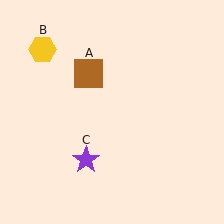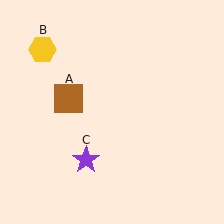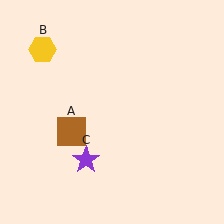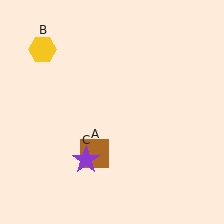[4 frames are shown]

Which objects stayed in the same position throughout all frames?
Yellow hexagon (object B) and purple star (object C) remained stationary.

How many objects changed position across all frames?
1 object changed position: brown square (object A).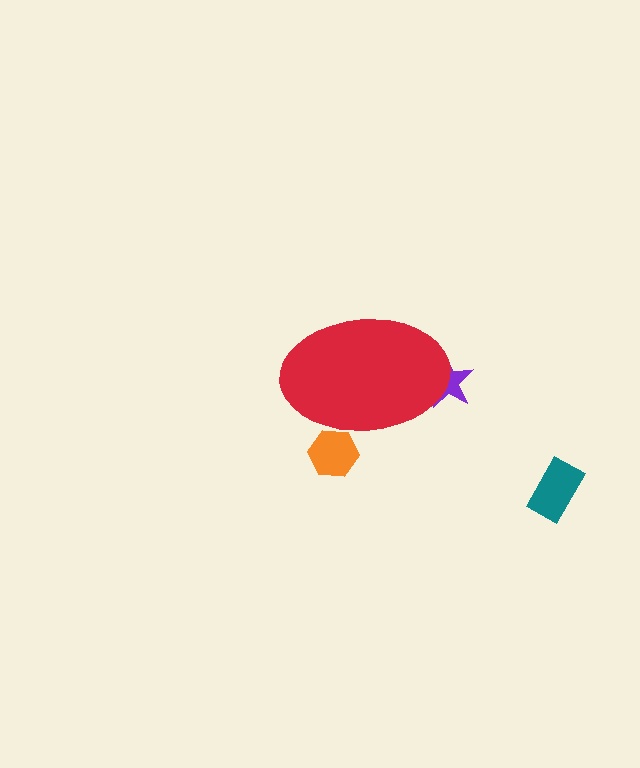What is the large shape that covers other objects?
A red ellipse.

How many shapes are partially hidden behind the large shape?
2 shapes are partially hidden.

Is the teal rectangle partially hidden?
No, the teal rectangle is fully visible.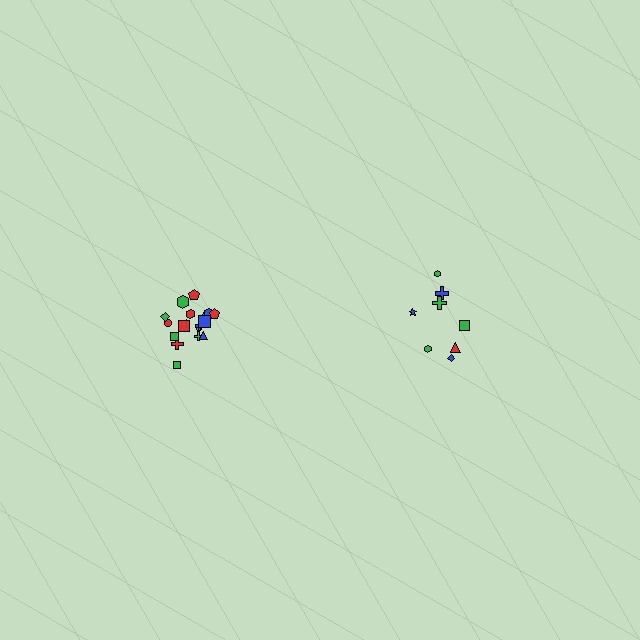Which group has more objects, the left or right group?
The left group.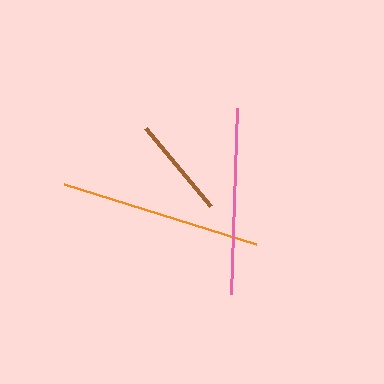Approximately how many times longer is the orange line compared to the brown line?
The orange line is approximately 2.0 times the length of the brown line.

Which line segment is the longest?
The orange line is the longest at approximately 201 pixels.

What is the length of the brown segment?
The brown segment is approximately 102 pixels long.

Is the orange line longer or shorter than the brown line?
The orange line is longer than the brown line.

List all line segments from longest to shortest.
From longest to shortest: orange, pink, brown.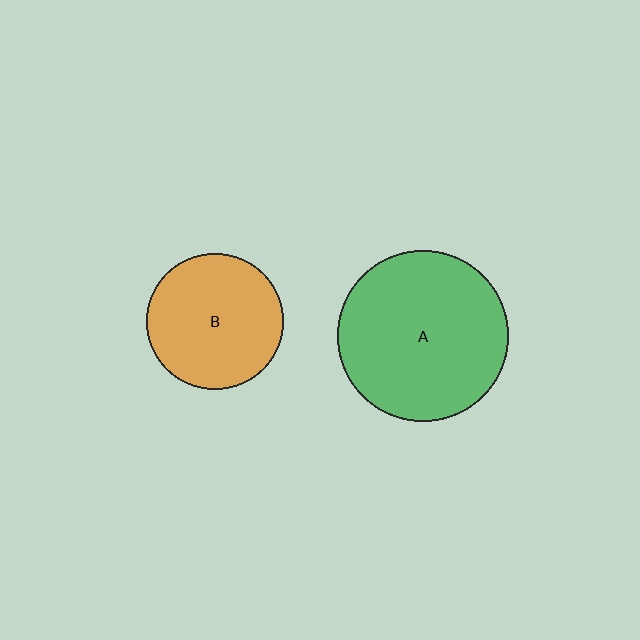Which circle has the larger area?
Circle A (green).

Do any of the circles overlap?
No, none of the circles overlap.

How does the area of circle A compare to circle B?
Approximately 1.6 times.